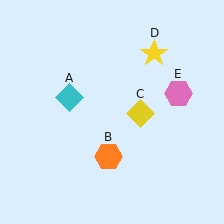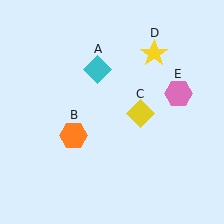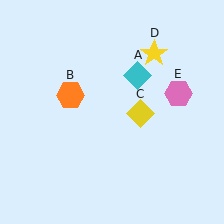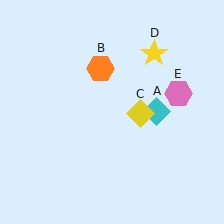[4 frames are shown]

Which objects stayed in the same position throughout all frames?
Yellow diamond (object C) and yellow star (object D) and pink hexagon (object E) remained stationary.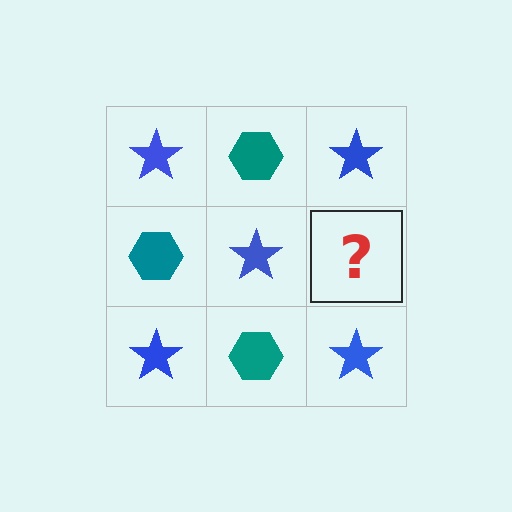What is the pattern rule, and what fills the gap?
The rule is that it alternates blue star and teal hexagon in a checkerboard pattern. The gap should be filled with a teal hexagon.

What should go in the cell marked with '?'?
The missing cell should contain a teal hexagon.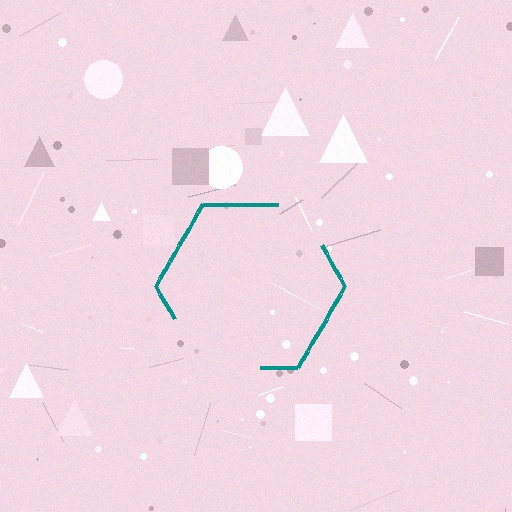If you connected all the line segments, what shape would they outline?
They would outline a hexagon.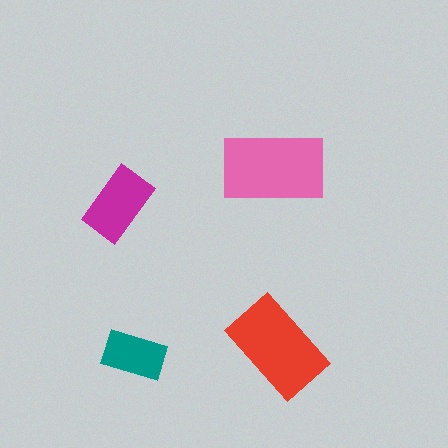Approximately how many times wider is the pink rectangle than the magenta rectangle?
About 1.5 times wider.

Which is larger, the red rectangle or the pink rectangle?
The pink one.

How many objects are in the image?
There are 4 objects in the image.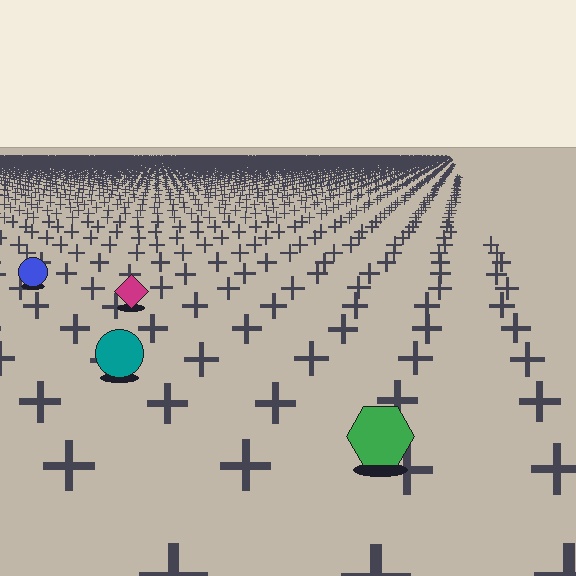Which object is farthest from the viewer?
The blue circle is farthest from the viewer. It appears smaller and the ground texture around it is denser.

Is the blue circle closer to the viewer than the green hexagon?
No. The green hexagon is closer — you can tell from the texture gradient: the ground texture is coarser near it.